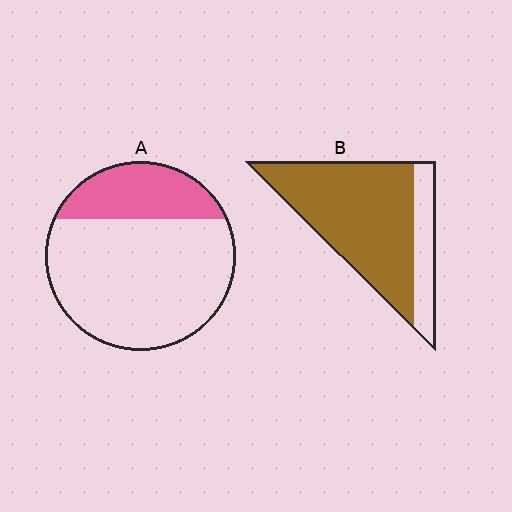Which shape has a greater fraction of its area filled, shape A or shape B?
Shape B.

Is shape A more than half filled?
No.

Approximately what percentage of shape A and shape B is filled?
A is approximately 25% and B is approximately 80%.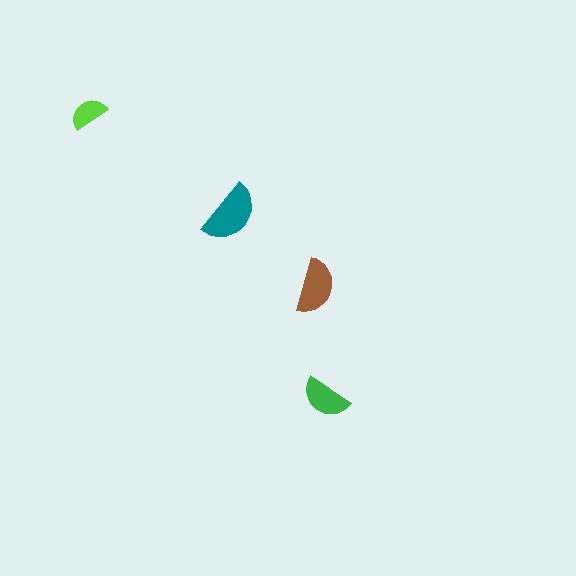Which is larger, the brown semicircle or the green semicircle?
The brown one.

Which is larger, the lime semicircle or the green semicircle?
The green one.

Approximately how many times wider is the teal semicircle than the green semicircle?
About 1.5 times wider.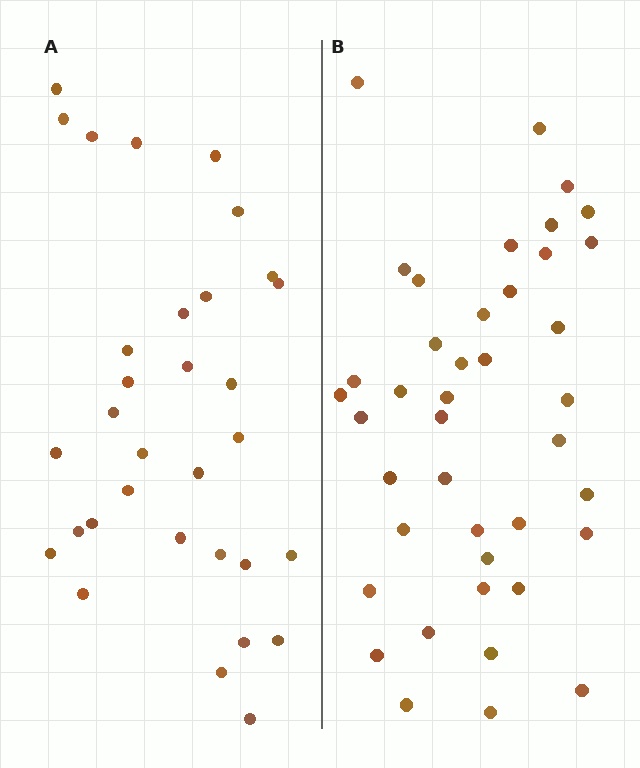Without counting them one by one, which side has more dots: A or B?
Region B (the right region) has more dots.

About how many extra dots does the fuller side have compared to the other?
Region B has roughly 8 or so more dots than region A.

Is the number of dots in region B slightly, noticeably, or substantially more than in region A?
Region B has noticeably more, but not dramatically so. The ratio is roughly 1.3 to 1.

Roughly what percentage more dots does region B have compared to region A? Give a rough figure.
About 30% more.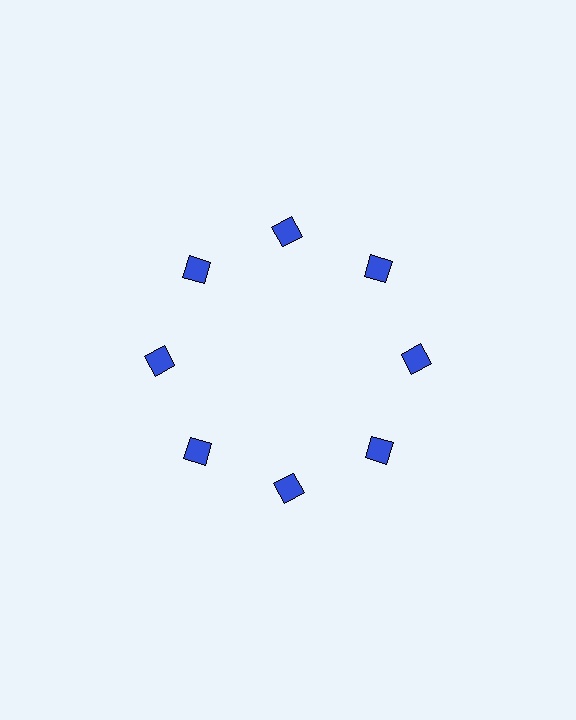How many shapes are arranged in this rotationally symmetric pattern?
There are 8 shapes, arranged in 8 groups of 1.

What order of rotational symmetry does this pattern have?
This pattern has 8-fold rotational symmetry.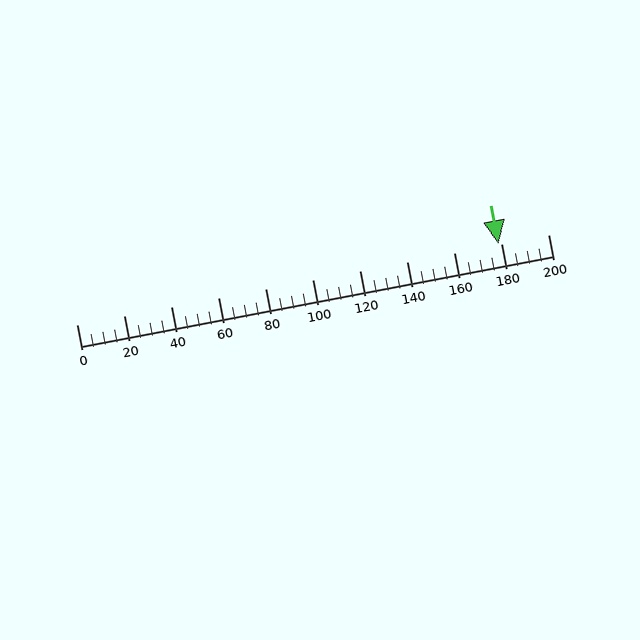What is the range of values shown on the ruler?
The ruler shows values from 0 to 200.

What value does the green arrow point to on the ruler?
The green arrow points to approximately 179.